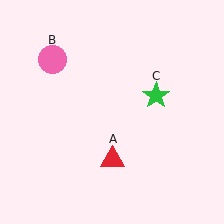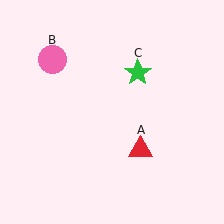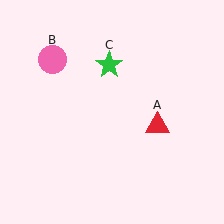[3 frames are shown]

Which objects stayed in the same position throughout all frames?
Pink circle (object B) remained stationary.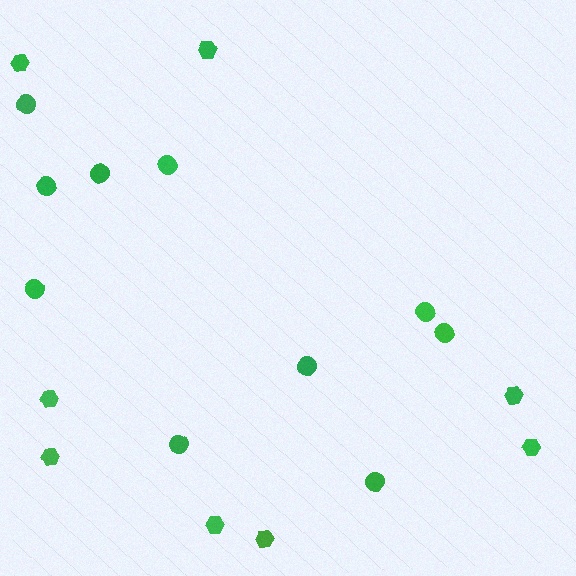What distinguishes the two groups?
There are 2 groups: one group of hexagons (8) and one group of circles (10).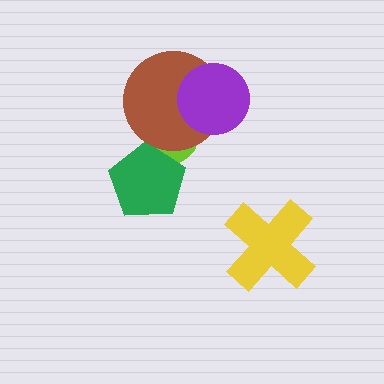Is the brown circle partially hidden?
Yes, it is partially covered by another shape.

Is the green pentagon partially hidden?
No, no other shape covers it.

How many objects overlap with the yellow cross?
0 objects overlap with the yellow cross.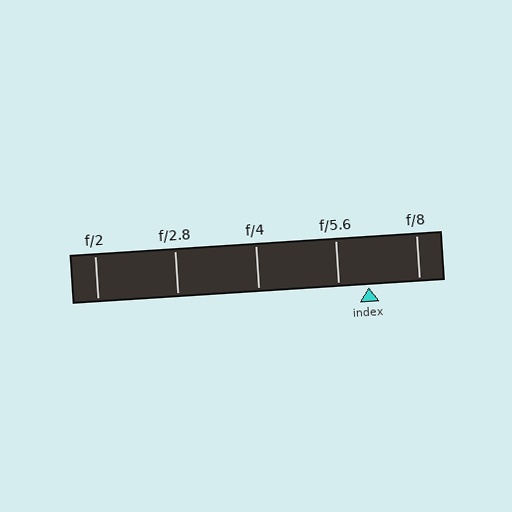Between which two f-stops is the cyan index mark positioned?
The index mark is between f/5.6 and f/8.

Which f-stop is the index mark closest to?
The index mark is closest to f/5.6.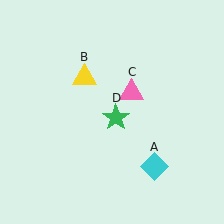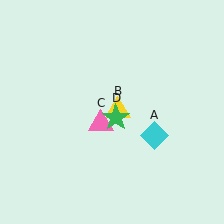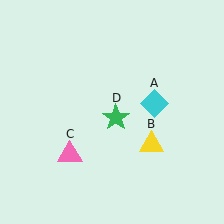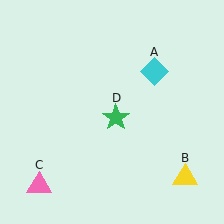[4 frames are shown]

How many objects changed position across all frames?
3 objects changed position: cyan diamond (object A), yellow triangle (object B), pink triangle (object C).